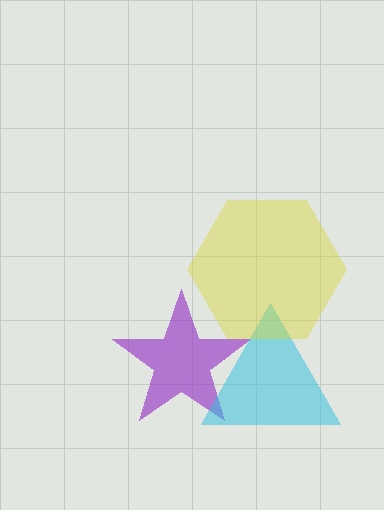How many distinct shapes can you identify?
There are 3 distinct shapes: a purple star, a cyan triangle, a yellow hexagon.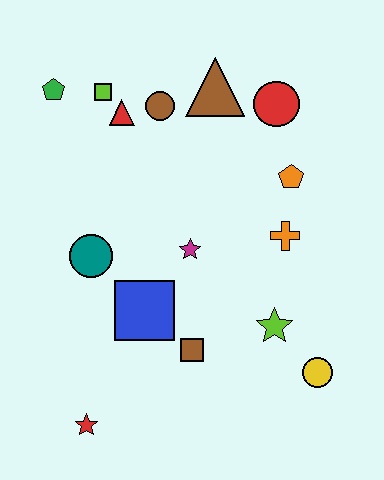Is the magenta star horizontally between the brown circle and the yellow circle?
Yes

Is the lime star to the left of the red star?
No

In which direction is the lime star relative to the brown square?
The lime star is to the right of the brown square.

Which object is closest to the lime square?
The red triangle is closest to the lime square.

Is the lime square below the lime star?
No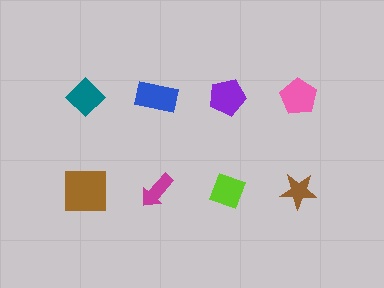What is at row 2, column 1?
A brown square.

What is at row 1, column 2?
A blue rectangle.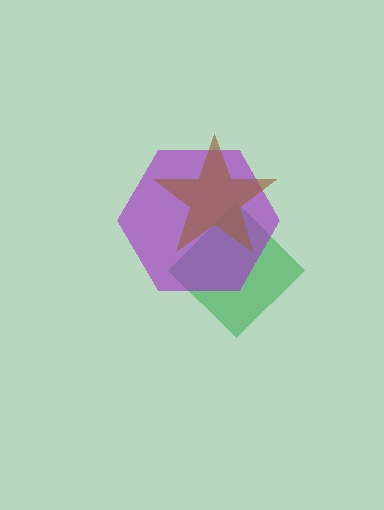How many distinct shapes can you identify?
There are 3 distinct shapes: a green diamond, a purple hexagon, a brown star.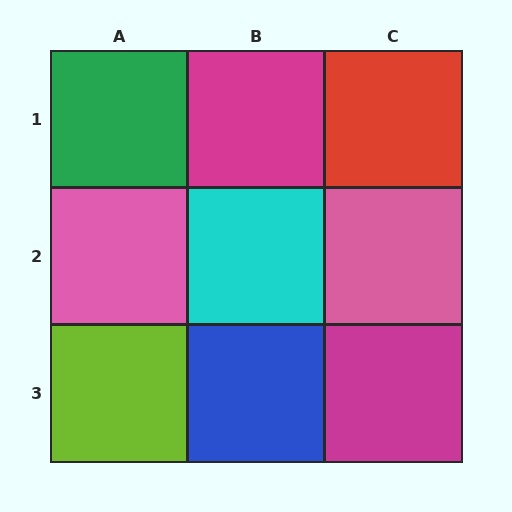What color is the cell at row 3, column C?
Magenta.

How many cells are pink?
2 cells are pink.